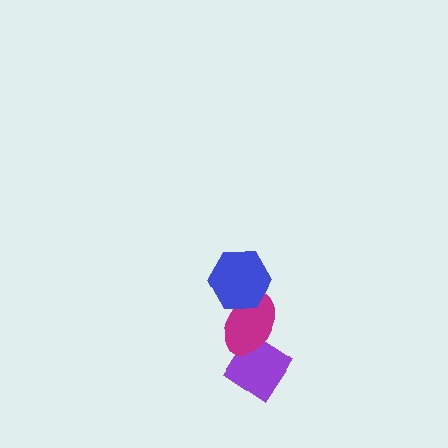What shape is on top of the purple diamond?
The magenta ellipse is on top of the purple diamond.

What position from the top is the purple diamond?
The purple diamond is 3rd from the top.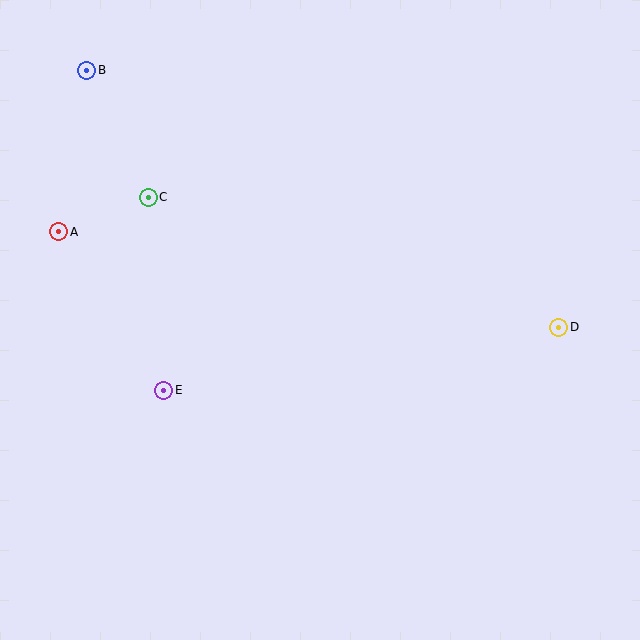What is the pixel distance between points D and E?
The distance between D and E is 400 pixels.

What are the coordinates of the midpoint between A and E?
The midpoint between A and E is at (111, 311).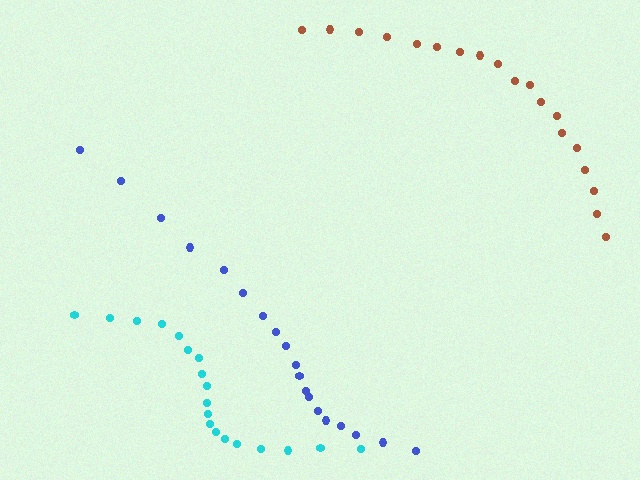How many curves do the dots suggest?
There are 3 distinct paths.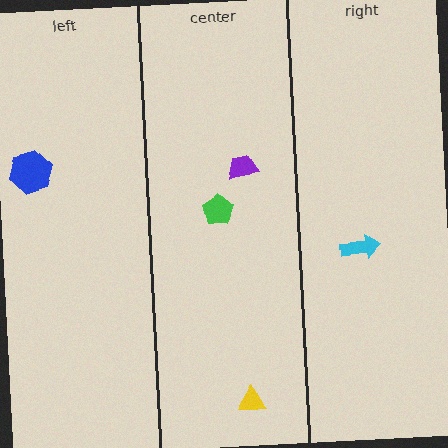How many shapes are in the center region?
3.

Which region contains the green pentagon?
The center region.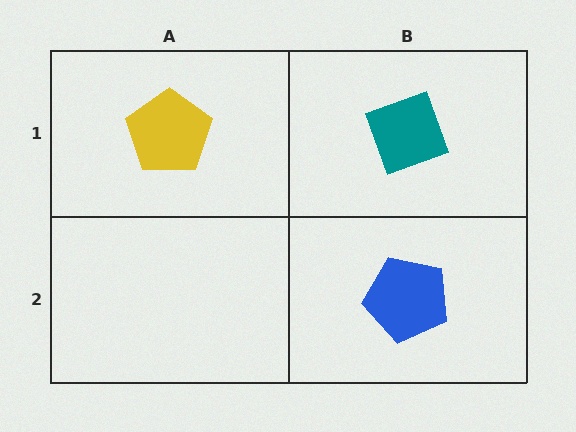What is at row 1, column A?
A yellow pentagon.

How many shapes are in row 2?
1 shape.